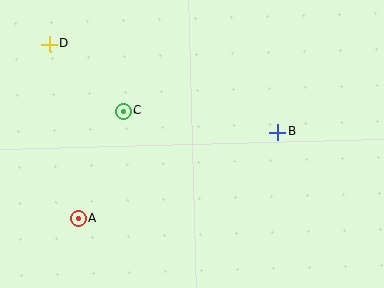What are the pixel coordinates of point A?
Point A is at (78, 219).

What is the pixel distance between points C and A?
The distance between C and A is 117 pixels.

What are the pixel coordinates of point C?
Point C is at (123, 111).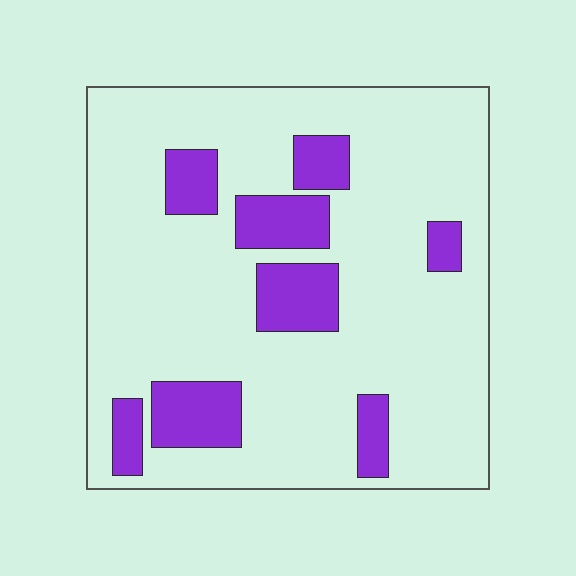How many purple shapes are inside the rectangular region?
8.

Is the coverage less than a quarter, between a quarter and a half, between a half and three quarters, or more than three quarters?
Less than a quarter.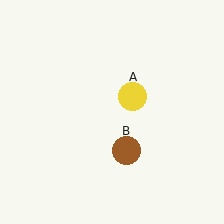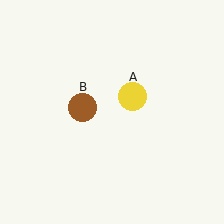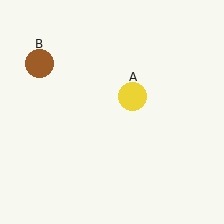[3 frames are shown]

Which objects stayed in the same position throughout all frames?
Yellow circle (object A) remained stationary.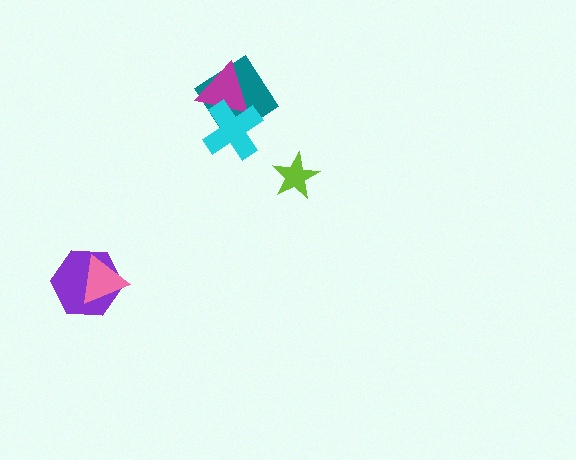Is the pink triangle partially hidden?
No, no other shape covers it.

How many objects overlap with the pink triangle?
1 object overlaps with the pink triangle.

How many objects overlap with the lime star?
0 objects overlap with the lime star.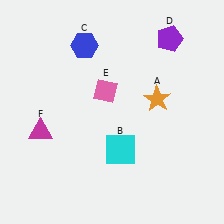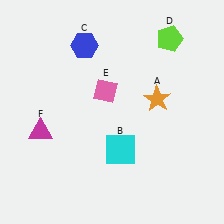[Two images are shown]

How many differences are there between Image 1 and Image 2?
There is 1 difference between the two images.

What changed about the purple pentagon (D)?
In Image 1, D is purple. In Image 2, it changed to lime.